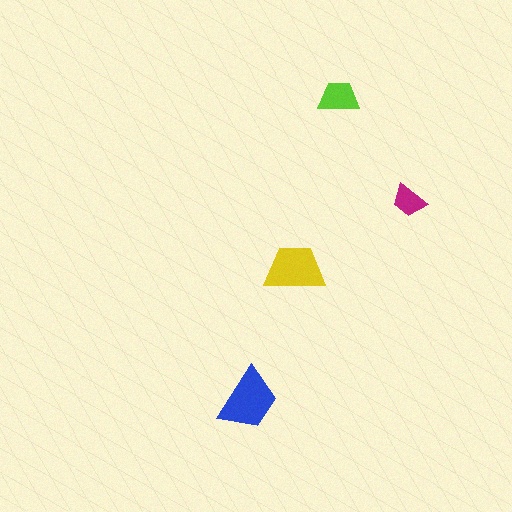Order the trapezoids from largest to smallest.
the blue one, the yellow one, the lime one, the magenta one.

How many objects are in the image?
There are 4 objects in the image.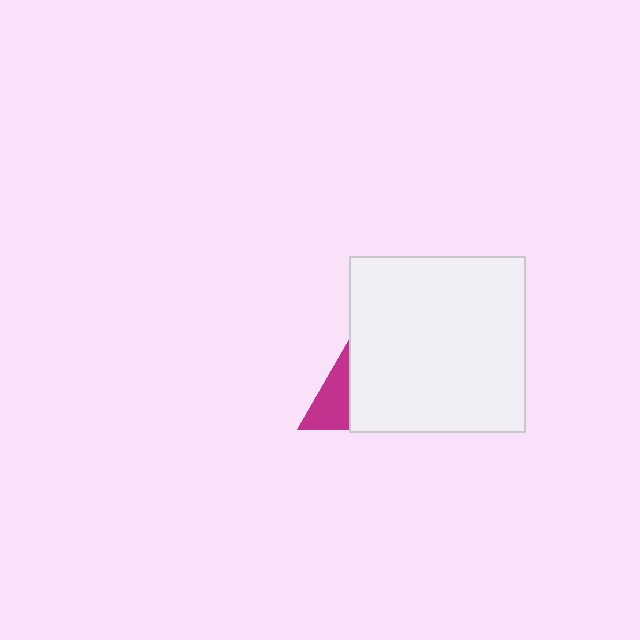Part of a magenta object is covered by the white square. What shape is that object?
It is a triangle.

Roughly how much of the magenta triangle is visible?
A small part of it is visible (roughly 38%).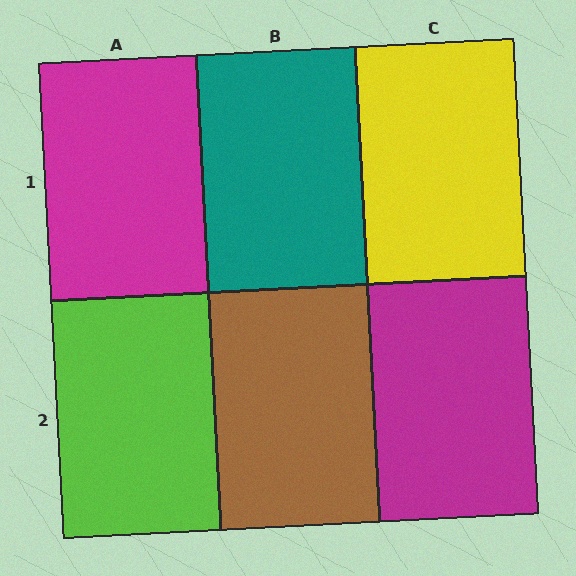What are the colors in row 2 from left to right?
Lime, brown, magenta.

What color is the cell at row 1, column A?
Magenta.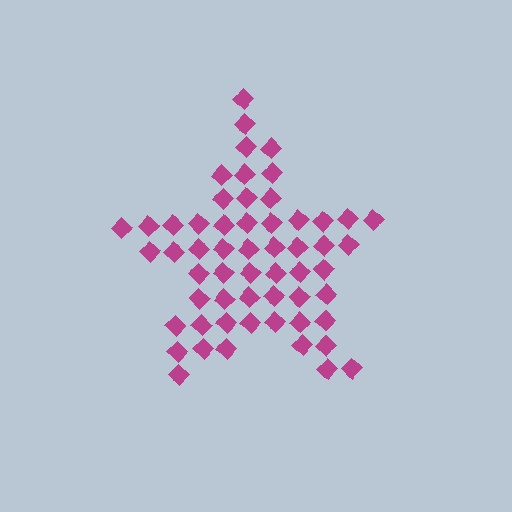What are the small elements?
The small elements are diamonds.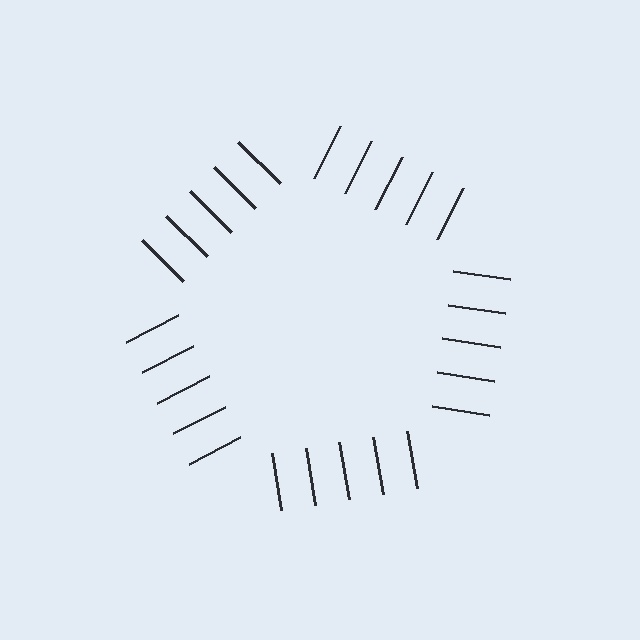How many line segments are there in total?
25 — 5 along each of the 5 edges.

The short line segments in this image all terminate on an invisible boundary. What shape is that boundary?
An illusory pentagon — the line segments terminate on its edges but no continuous stroke is drawn.